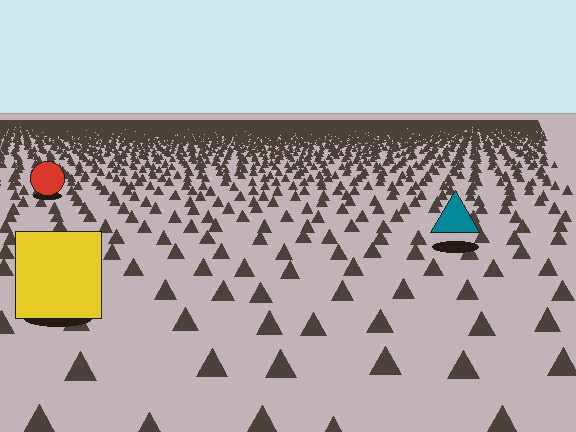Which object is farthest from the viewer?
The red circle is farthest from the viewer. It appears smaller and the ground texture around it is denser.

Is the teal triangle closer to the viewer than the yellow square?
No. The yellow square is closer — you can tell from the texture gradient: the ground texture is coarser near it.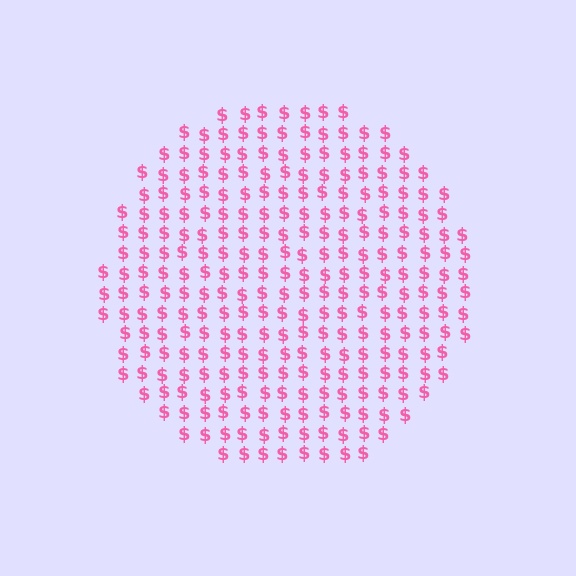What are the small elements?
The small elements are dollar signs.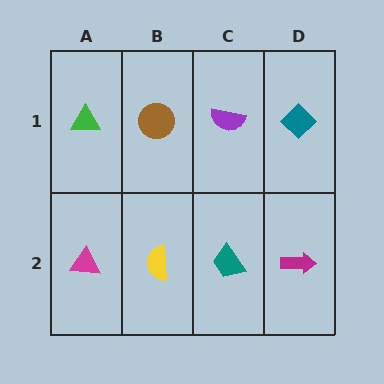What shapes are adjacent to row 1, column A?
A magenta triangle (row 2, column A), a brown circle (row 1, column B).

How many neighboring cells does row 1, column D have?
2.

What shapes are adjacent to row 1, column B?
A yellow semicircle (row 2, column B), a green triangle (row 1, column A), a purple semicircle (row 1, column C).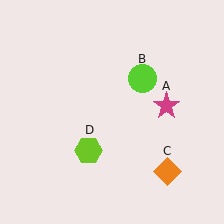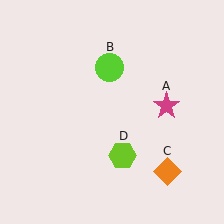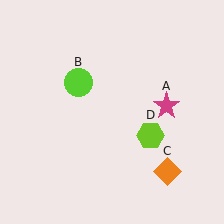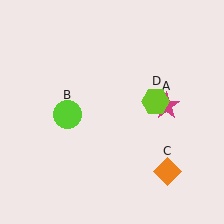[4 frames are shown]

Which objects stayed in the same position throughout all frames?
Magenta star (object A) and orange diamond (object C) remained stationary.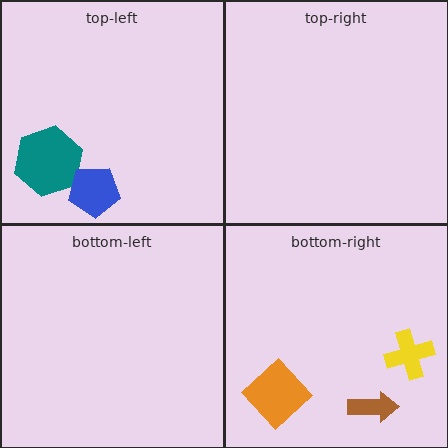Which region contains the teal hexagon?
The top-left region.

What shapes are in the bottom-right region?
The orange diamond, the yellow cross, the brown arrow.